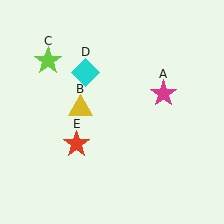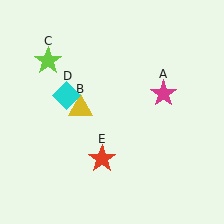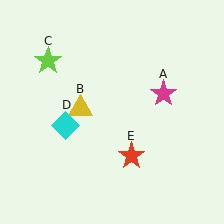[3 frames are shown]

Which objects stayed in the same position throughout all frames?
Magenta star (object A) and yellow triangle (object B) and lime star (object C) remained stationary.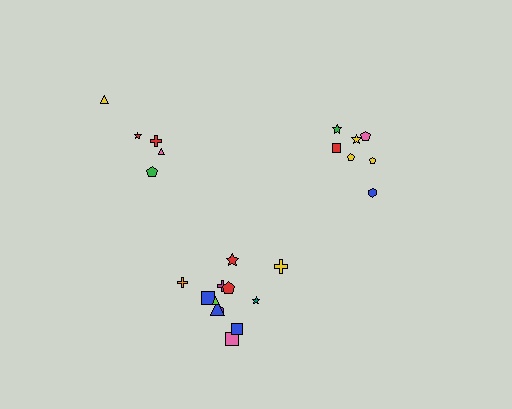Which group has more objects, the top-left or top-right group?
The top-right group.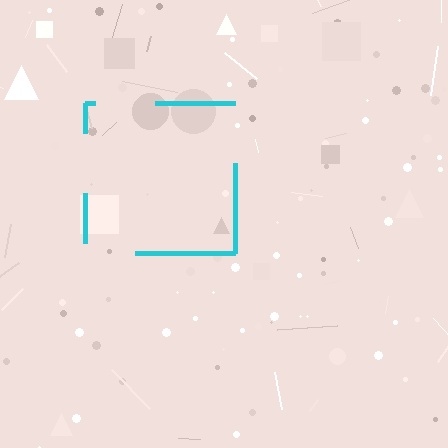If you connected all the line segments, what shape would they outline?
They would outline a square.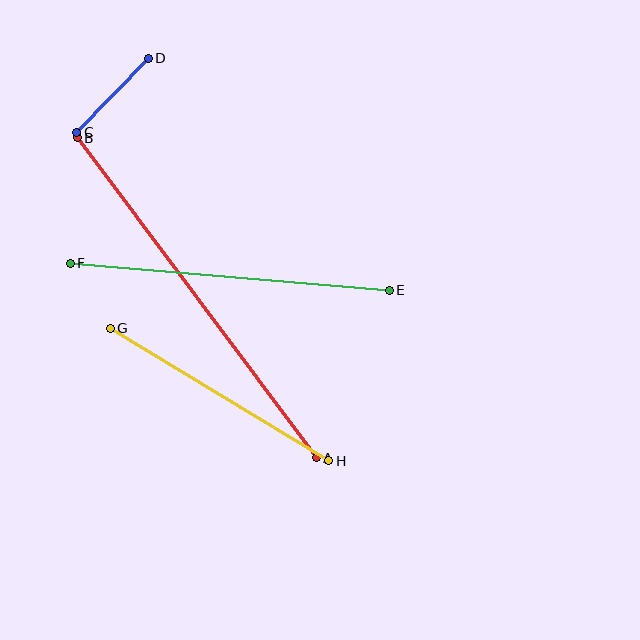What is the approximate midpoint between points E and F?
The midpoint is at approximately (230, 277) pixels.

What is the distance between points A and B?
The distance is approximately 399 pixels.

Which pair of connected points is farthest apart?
Points A and B are farthest apart.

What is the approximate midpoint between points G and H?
The midpoint is at approximately (219, 395) pixels.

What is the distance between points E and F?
The distance is approximately 320 pixels.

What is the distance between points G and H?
The distance is approximately 256 pixels.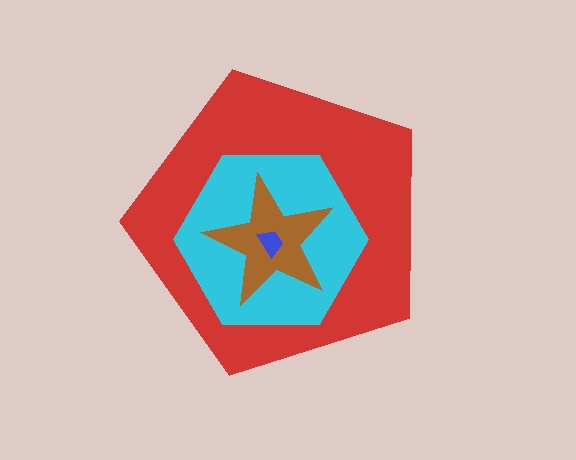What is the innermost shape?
The blue trapezoid.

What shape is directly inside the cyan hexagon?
The brown star.